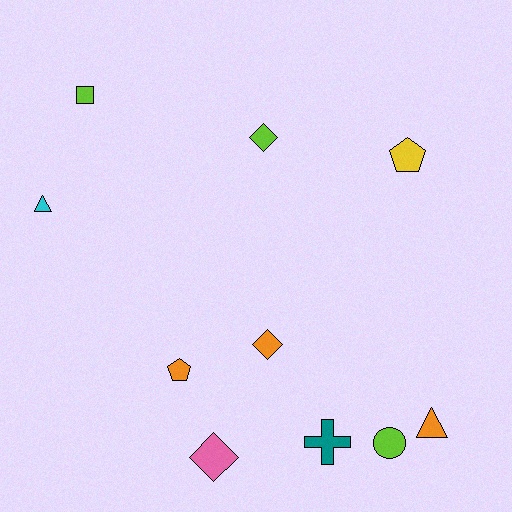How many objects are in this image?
There are 10 objects.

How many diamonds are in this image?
There are 3 diamonds.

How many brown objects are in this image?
There are no brown objects.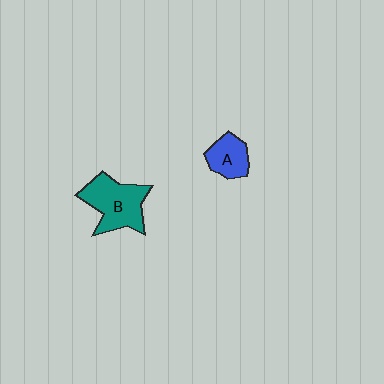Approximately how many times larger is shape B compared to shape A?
Approximately 1.8 times.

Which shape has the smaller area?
Shape A (blue).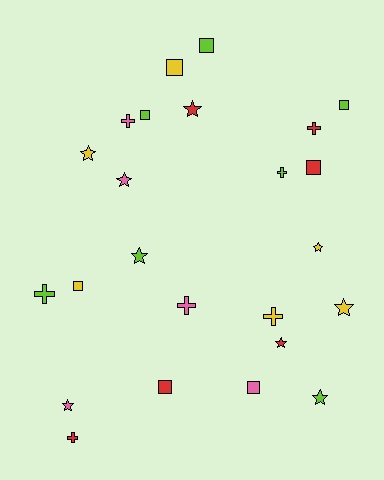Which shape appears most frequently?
Star, with 9 objects.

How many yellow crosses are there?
There is 1 yellow cross.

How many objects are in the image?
There are 24 objects.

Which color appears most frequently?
Lime, with 7 objects.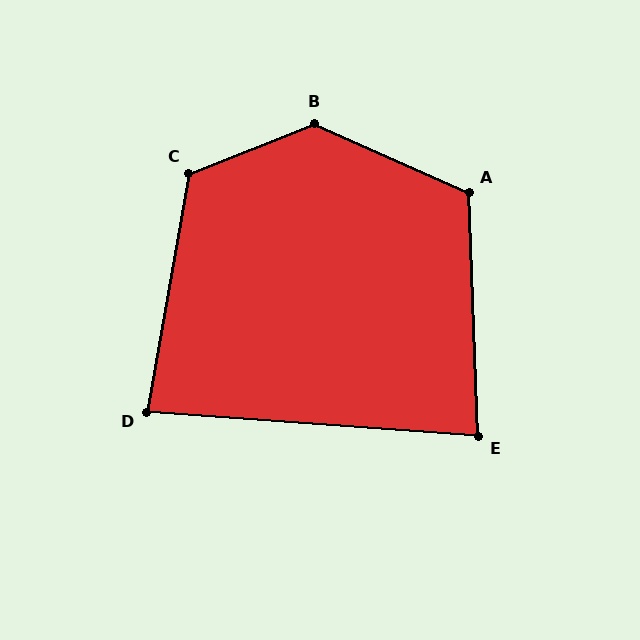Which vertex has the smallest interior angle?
E, at approximately 84 degrees.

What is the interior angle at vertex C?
Approximately 122 degrees (obtuse).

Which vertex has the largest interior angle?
B, at approximately 134 degrees.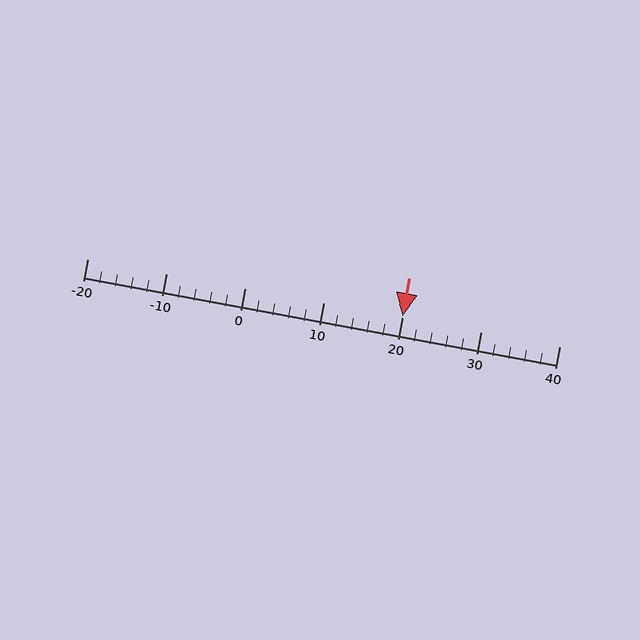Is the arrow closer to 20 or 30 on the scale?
The arrow is closer to 20.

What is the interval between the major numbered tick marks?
The major tick marks are spaced 10 units apart.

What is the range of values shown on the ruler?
The ruler shows values from -20 to 40.